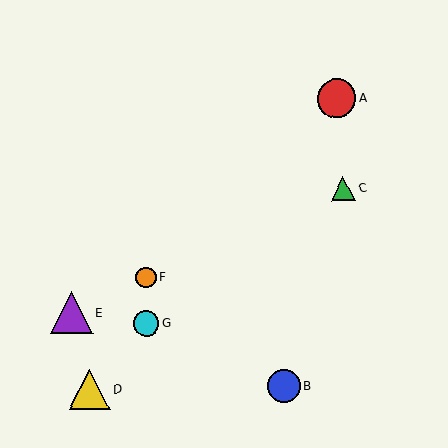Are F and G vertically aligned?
Yes, both are at x≈146.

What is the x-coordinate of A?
Object A is at x≈337.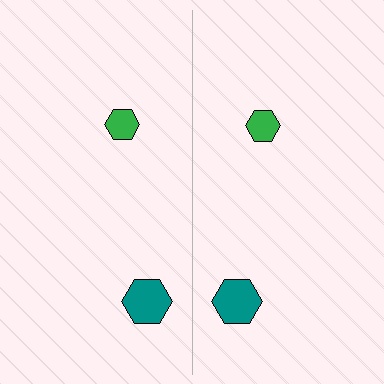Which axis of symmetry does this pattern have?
The pattern has a vertical axis of symmetry running through the center of the image.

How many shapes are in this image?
There are 4 shapes in this image.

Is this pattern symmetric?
Yes, this pattern has bilateral (reflection) symmetry.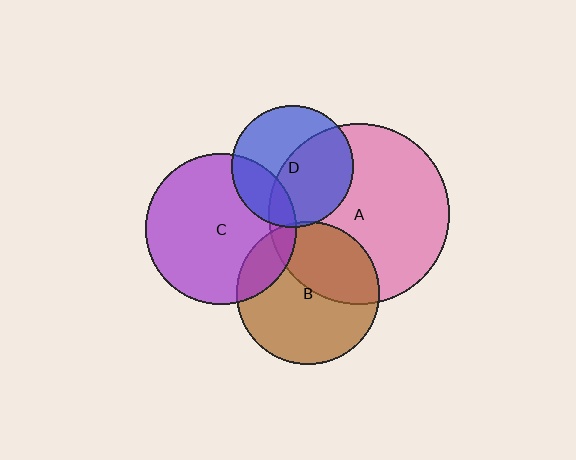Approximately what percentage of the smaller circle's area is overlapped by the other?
Approximately 10%.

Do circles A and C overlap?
Yes.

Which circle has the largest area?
Circle A (pink).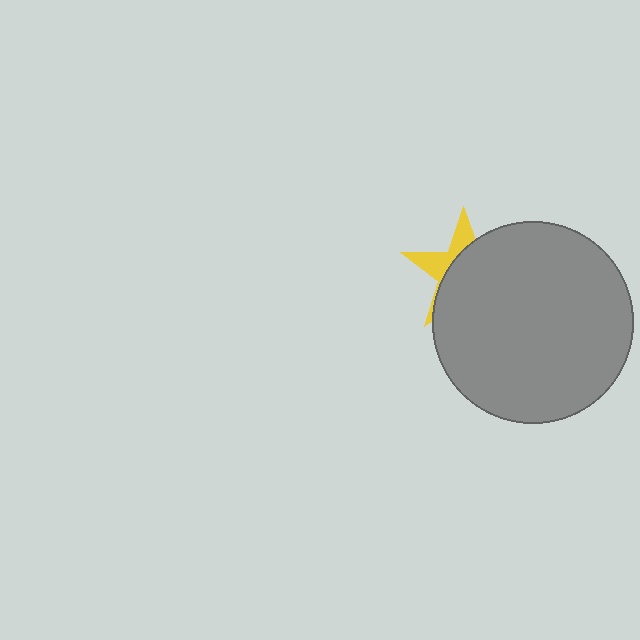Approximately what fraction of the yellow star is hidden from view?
Roughly 69% of the yellow star is hidden behind the gray circle.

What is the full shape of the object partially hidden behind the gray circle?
The partially hidden object is a yellow star.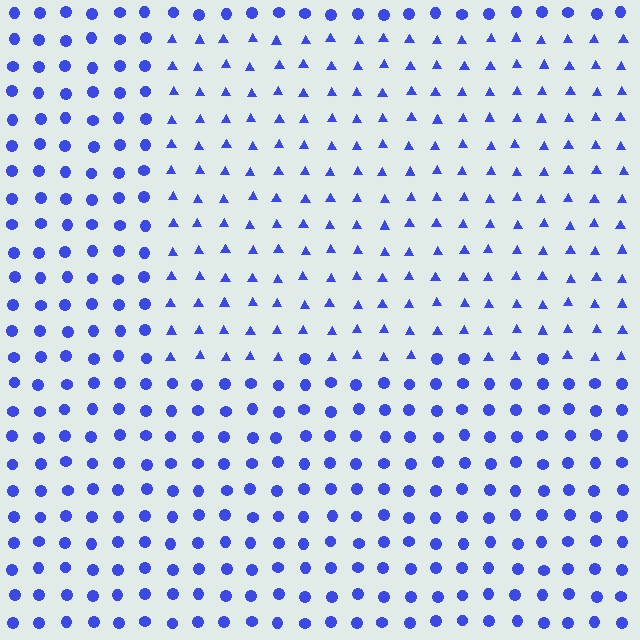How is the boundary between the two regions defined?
The boundary is defined by a change in element shape: triangles inside vs. circles outside. All elements share the same color and spacing.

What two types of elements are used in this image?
The image uses triangles inside the rectangle region and circles outside it.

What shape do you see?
I see a rectangle.